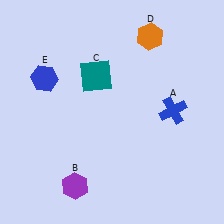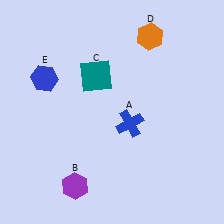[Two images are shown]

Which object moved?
The blue cross (A) moved left.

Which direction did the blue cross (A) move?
The blue cross (A) moved left.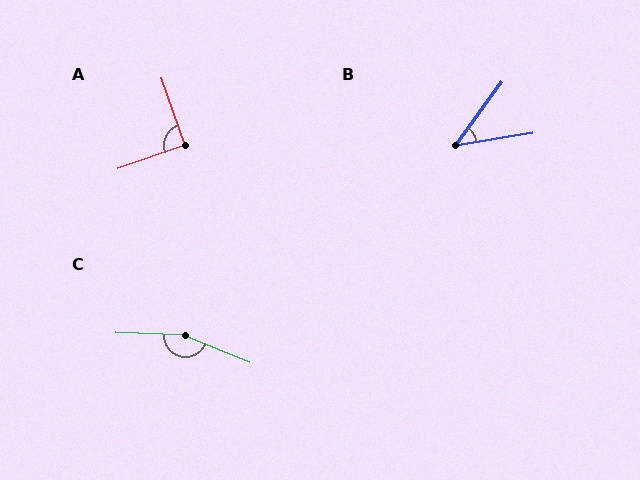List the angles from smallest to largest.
B (45°), A (90°), C (160°).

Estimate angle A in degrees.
Approximately 90 degrees.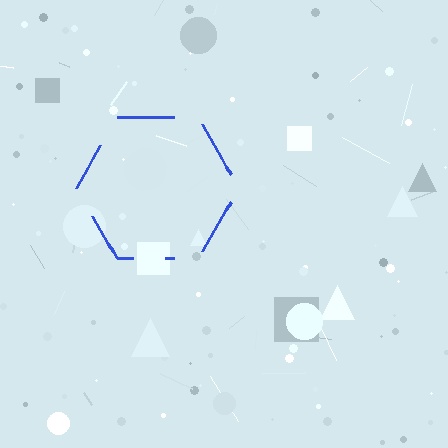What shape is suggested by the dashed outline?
The dashed outline suggests a hexagon.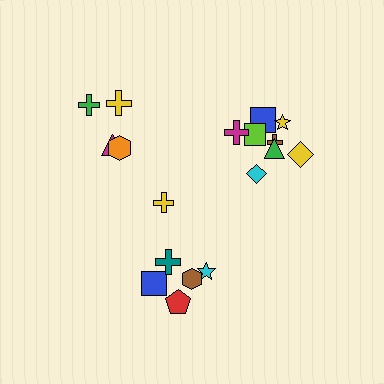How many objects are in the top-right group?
There are 8 objects.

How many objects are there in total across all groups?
There are 18 objects.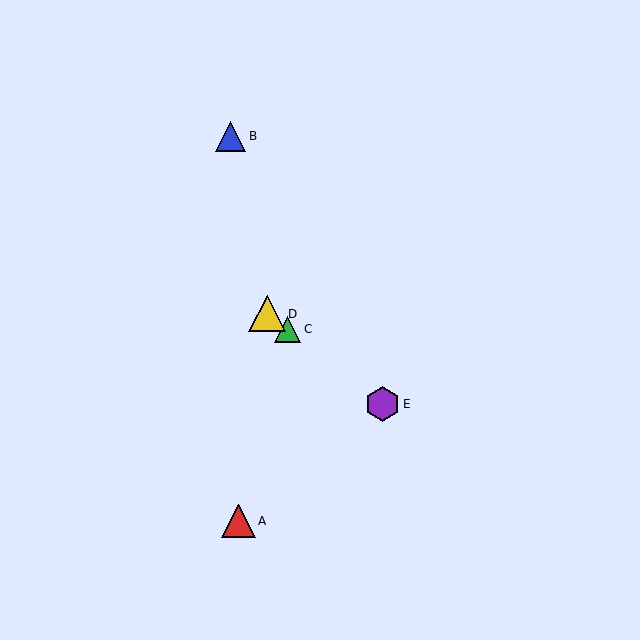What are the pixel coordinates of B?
Object B is at (231, 136).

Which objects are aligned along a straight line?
Objects C, D, E are aligned along a straight line.